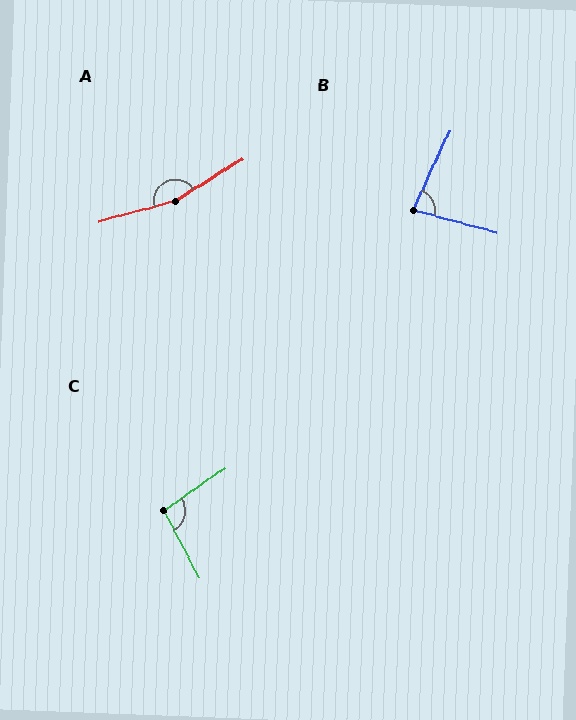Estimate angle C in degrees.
Approximately 97 degrees.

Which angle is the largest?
A, at approximately 163 degrees.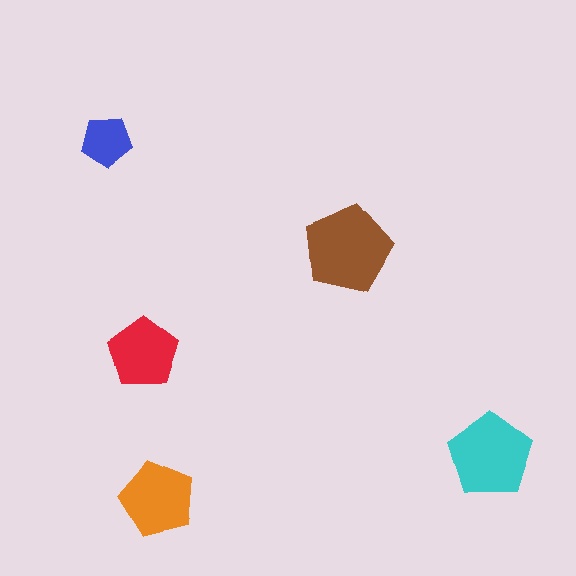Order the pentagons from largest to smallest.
the brown one, the cyan one, the orange one, the red one, the blue one.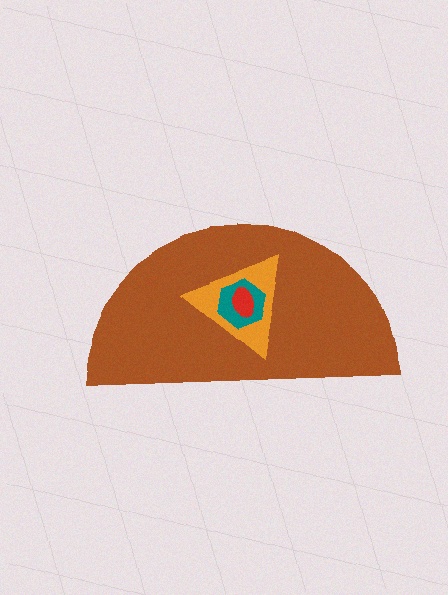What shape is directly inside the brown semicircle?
The orange triangle.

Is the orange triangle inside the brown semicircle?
Yes.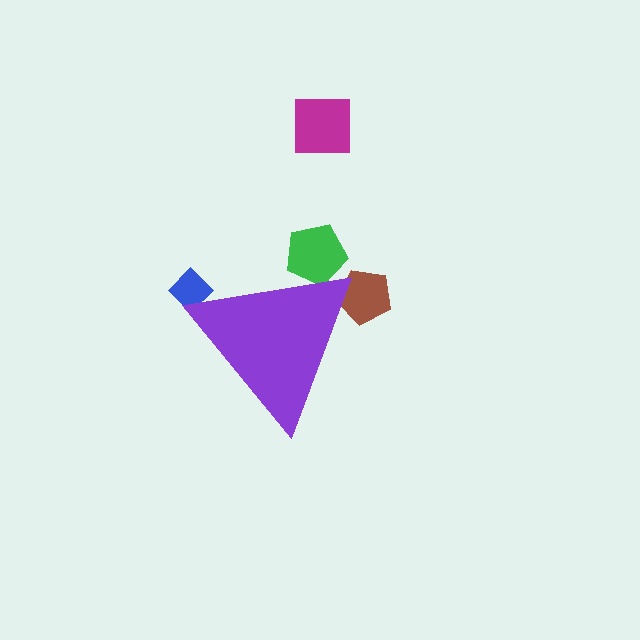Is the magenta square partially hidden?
No, the magenta square is fully visible.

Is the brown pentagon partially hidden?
Yes, the brown pentagon is partially hidden behind the purple triangle.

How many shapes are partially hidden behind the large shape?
3 shapes are partially hidden.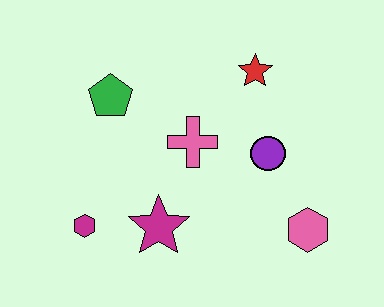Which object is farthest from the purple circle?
The magenta hexagon is farthest from the purple circle.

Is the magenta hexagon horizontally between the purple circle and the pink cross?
No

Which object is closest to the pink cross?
The purple circle is closest to the pink cross.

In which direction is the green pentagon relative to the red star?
The green pentagon is to the left of the red star.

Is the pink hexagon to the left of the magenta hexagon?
No